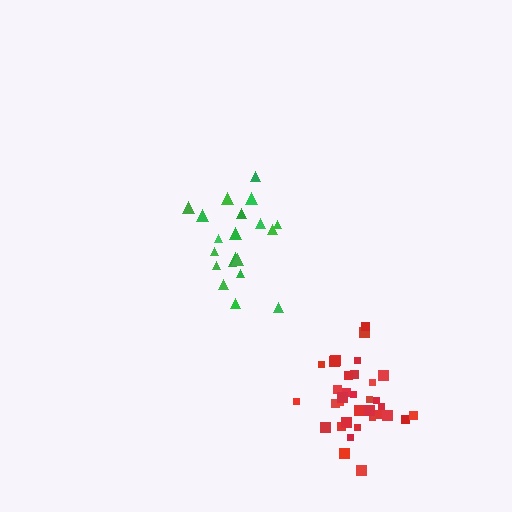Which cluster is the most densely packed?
Red.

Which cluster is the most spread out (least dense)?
Green.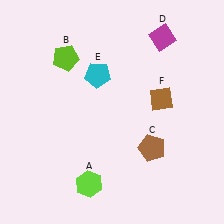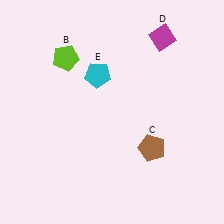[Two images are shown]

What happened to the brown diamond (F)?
The brown diamond (F) was removed in Image 2. It was in the top-right area of Image 1.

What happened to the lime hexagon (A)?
The lime hexagon (A) was removed in Image 2. It was in the bottom-left area of Image 1.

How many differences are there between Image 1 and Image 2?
There are 2 differences between the two images.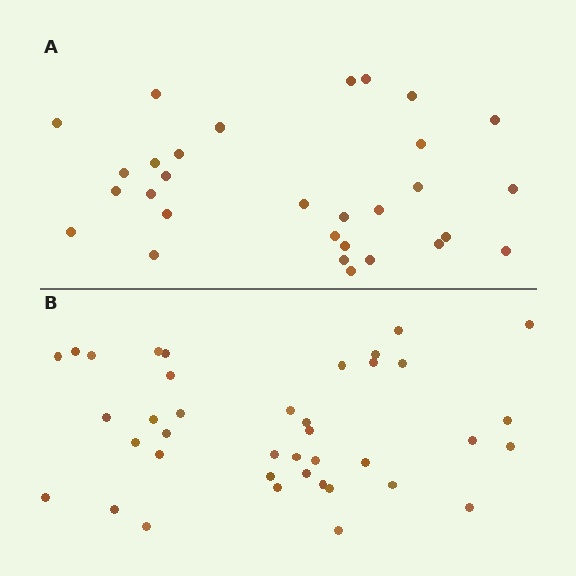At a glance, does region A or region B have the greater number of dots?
Region B (the bottom region) has more dots.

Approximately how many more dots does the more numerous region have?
Region B has roughly 8 or so more dots than region A.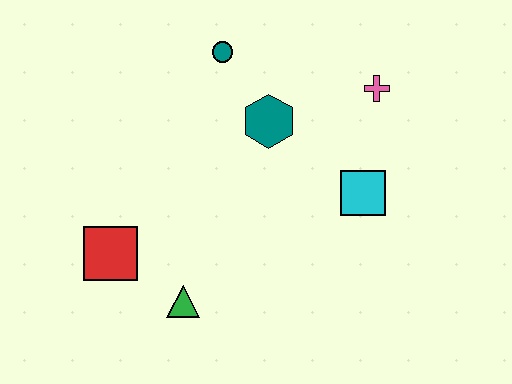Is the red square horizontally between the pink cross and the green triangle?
No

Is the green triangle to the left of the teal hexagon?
Yes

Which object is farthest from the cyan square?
The red square is farthest from the cyan square.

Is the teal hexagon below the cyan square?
No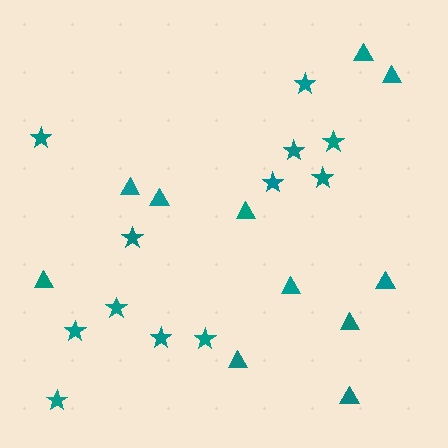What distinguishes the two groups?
There are 2 groups: one group of triangles (11) and one group of stars (12).